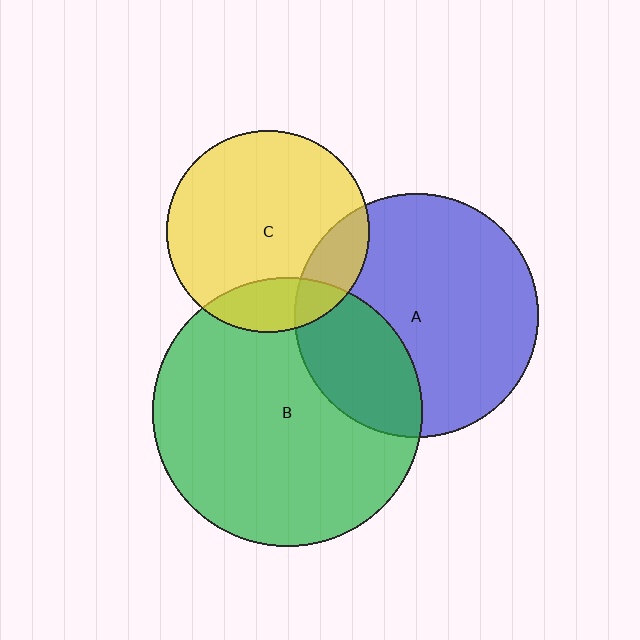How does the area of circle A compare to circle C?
Approximately 1.4 times.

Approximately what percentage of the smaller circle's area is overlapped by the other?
Approximately 15%.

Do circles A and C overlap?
Yes.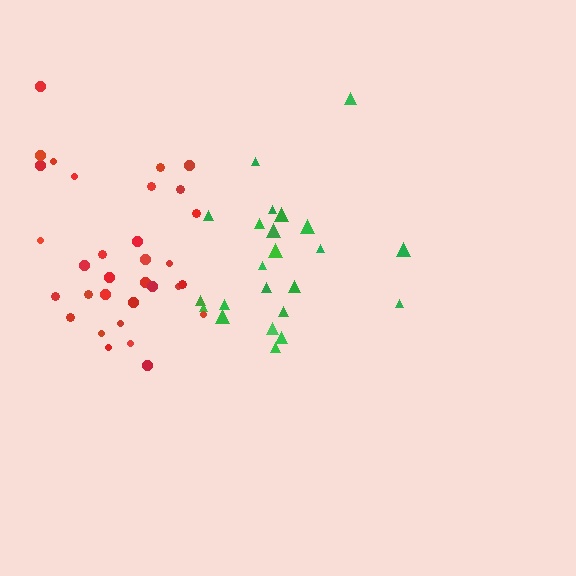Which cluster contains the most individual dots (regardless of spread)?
Red (32).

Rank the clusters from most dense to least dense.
red, green.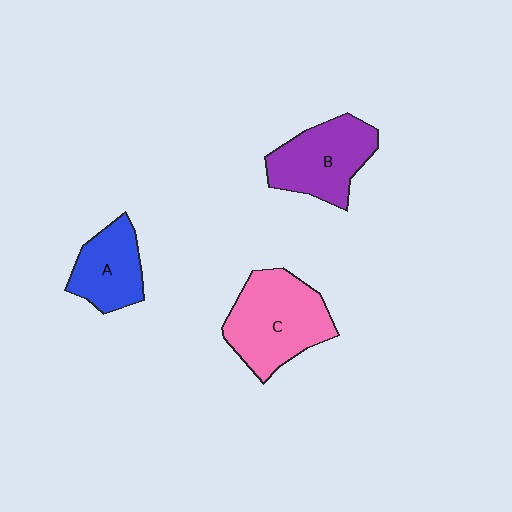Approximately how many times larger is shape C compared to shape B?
Approximately 1.2 times.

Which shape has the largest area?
Shape C (pink).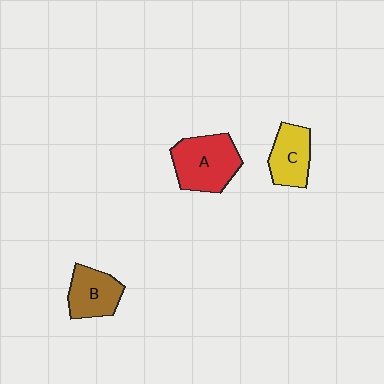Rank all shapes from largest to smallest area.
From largest to smallest: A (red), B (brown), C (yellow).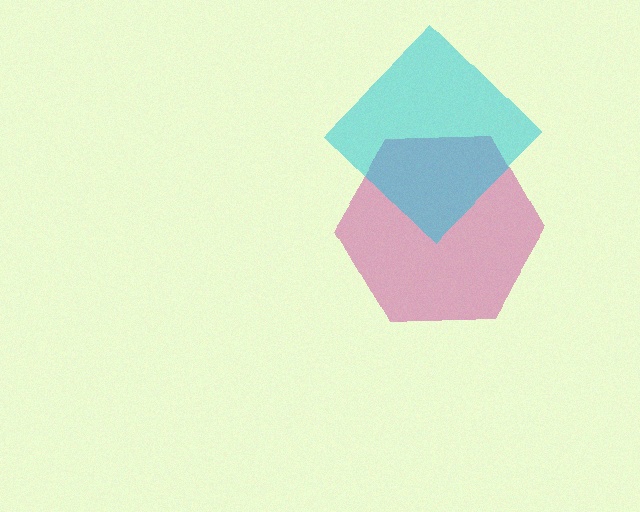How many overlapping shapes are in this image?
There are 2 overlapping shapes in the image.